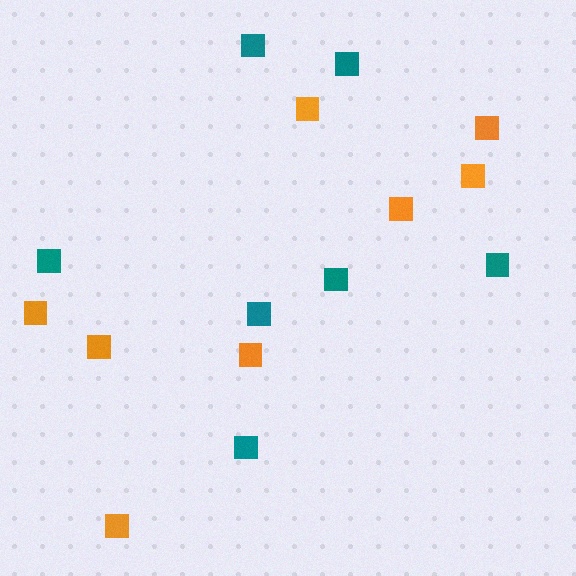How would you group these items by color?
There are 2 groups: one group of orange squares (8) and one group of teal squares (7).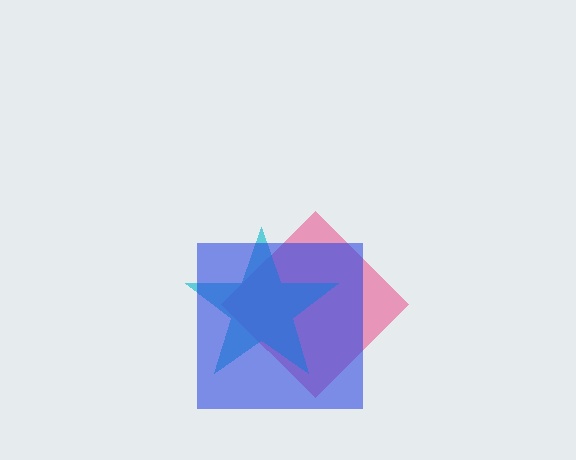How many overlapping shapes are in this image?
There are 3 overlapping shapes in the image.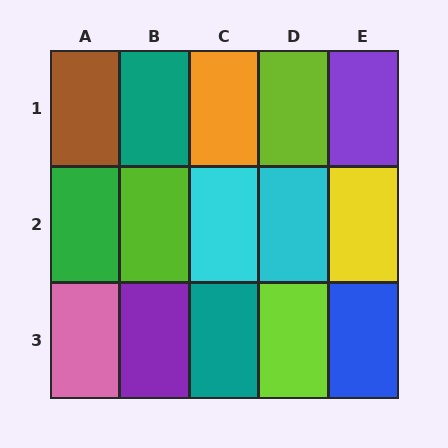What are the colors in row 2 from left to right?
Green, lime, cyan, cyan, yellow.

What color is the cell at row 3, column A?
Pink.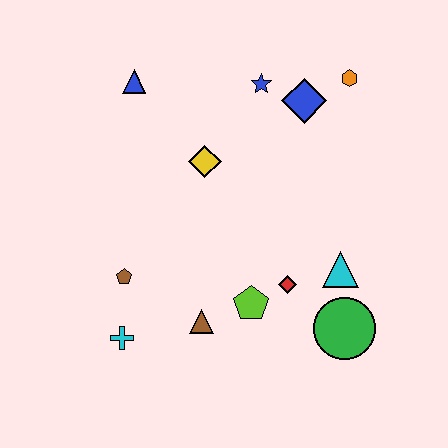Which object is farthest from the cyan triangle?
The blue triangle is farthest from the cyan triangle.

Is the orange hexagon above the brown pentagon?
Yes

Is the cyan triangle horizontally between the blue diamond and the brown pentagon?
No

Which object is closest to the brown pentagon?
The cyan cross is closest to the brown pentagon.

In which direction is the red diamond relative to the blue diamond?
The red diamond is below the blue diamond.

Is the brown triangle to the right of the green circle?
No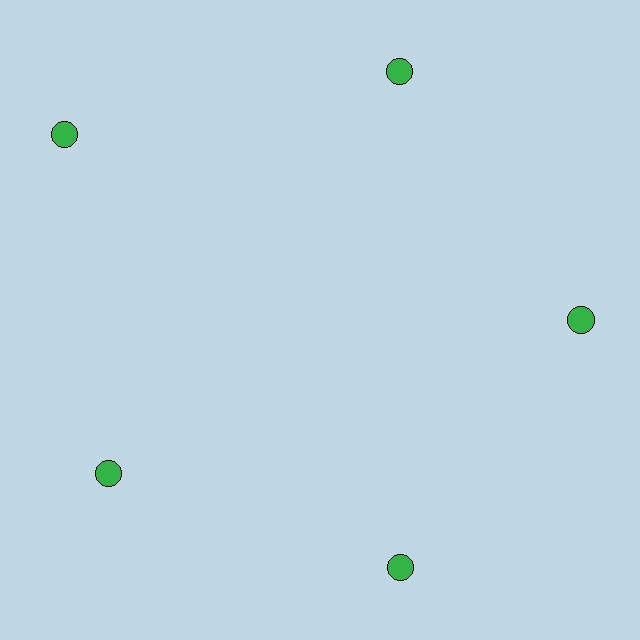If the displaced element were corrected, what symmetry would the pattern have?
It would have 5-fold rotational symmetry — the pattern would map onto itself every 72 degrees.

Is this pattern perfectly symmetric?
No. The 5 green circles are arranged in a ring, but one element near the 10 o'clock position is pushed outward from the center, breaking the 5-fold rotational symmetry.